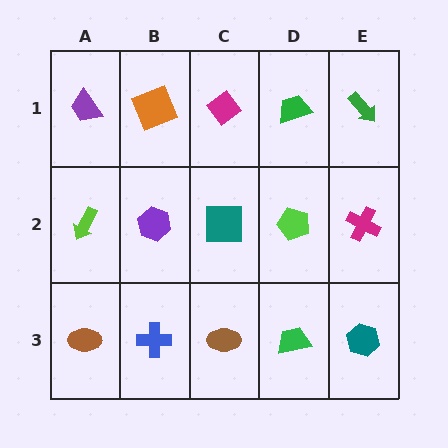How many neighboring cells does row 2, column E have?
3.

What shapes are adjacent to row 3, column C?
A teal square (row 2, column C), a blue cross (row 3, column B), a green trapezoid (row 3, column D).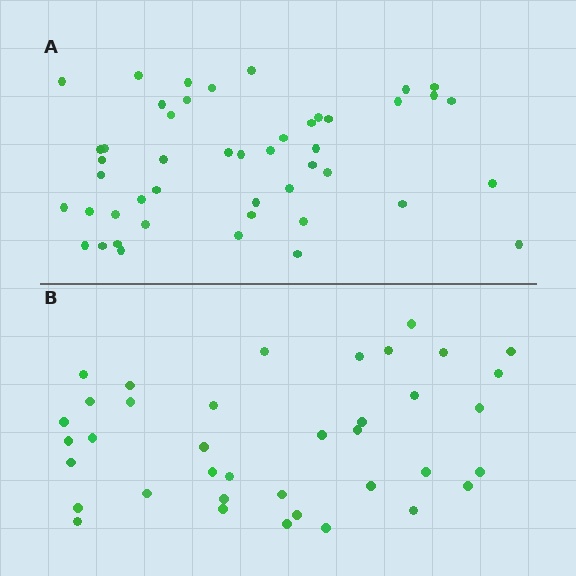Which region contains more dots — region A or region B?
Region A (the top region) has more dots.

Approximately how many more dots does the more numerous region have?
Region A has roughly 8 or so more dots than region B.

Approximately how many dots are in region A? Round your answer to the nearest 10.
About 50 dots. (The exact count is 47, which rounds to 50.)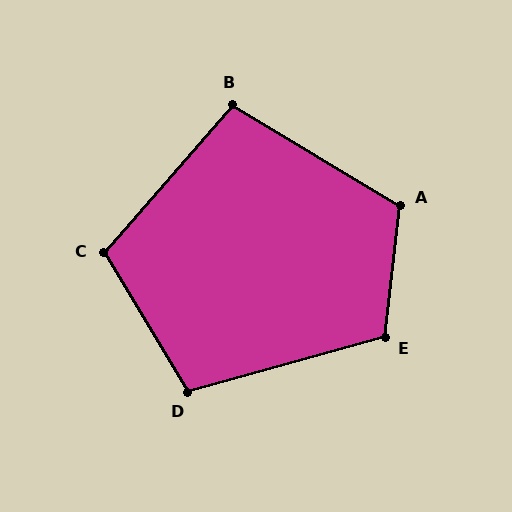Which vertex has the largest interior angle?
A, at approximately 114 degrees.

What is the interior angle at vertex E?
Approximately 112 degrees (obtuse).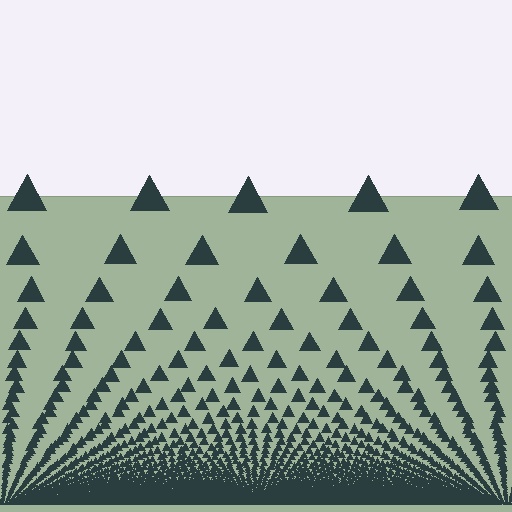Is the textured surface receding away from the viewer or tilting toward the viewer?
The surface appears to tilt toward the viewer. Texture elements get larger and sparser toward the top.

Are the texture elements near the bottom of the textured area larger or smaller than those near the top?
Smaller. The gradient is inverted — elements near the bottom are smaller and denser.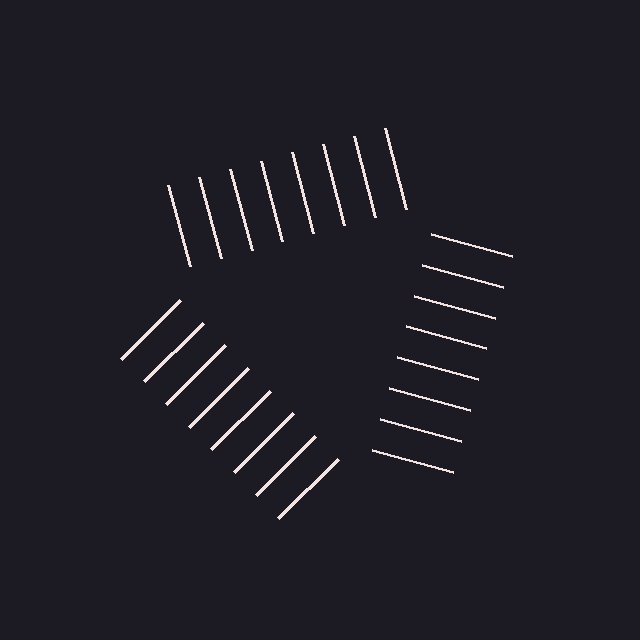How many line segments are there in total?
24 — 8 along each of the 3 edges.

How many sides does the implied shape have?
3 sides — the line-ends trace a triangle.